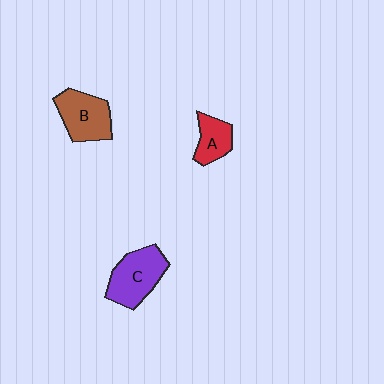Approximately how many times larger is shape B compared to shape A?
Approximately 1.6 times.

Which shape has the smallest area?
Shape A (red).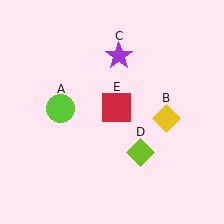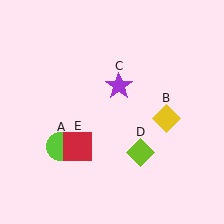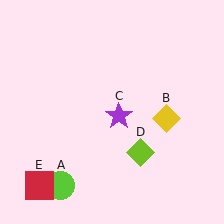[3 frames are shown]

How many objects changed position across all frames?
3 objects changed position: lime circle (object A), purple star (object C), red square (object E).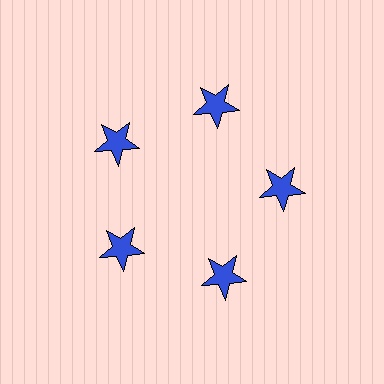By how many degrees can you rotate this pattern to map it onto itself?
The pattern maps onto itself every 72 degrees of rotation.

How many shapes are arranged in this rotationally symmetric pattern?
There are 5 shapes, arranged in 5 groups of 1.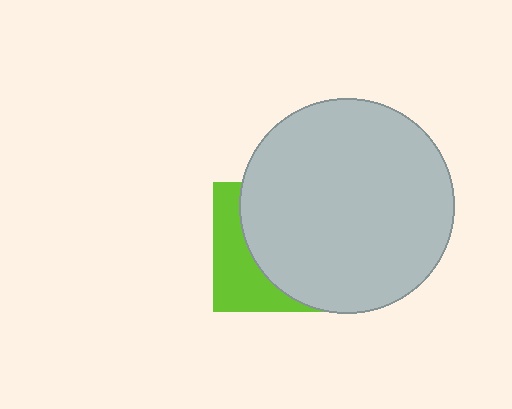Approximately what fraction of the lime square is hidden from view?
Roughly 67% of the lime square is hidden behind the light gray circle.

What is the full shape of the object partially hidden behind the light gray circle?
The partially hidden object is a lime square.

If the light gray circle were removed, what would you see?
You would see the complete lime square.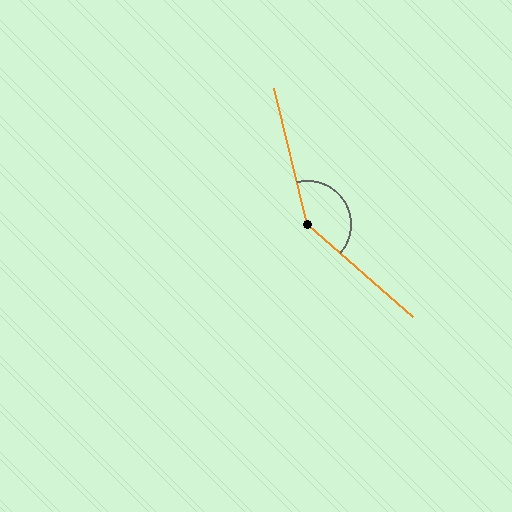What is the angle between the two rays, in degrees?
Approximately 145 degrees.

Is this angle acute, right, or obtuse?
It is obtuse.